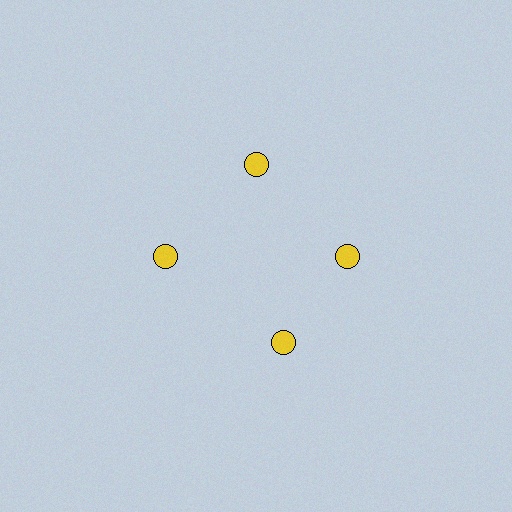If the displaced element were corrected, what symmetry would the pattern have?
It would have 4-fold rotational symmetry — the pattern would map onto itself every 90 degrees.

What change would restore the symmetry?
The symmetry would be restored by rotating it back into even spacing with its neighbors so that all 4 circles sit at equal angles and equal distance from the center.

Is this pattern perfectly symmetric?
No. The 4 yellow circles are arranged in a ring, but one element near the 6 o'clock position is rotated out of alignment along the ring, breaking the 4-fold rotational symmetry.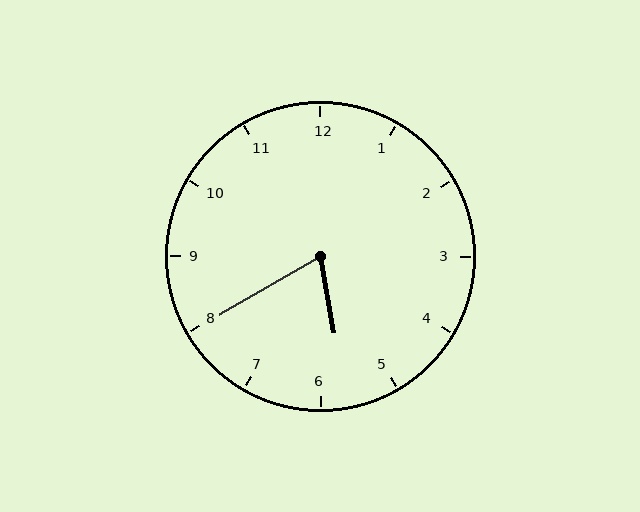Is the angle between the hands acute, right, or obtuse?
It is acute.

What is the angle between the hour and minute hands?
Approximately 70 degrees.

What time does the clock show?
5:40.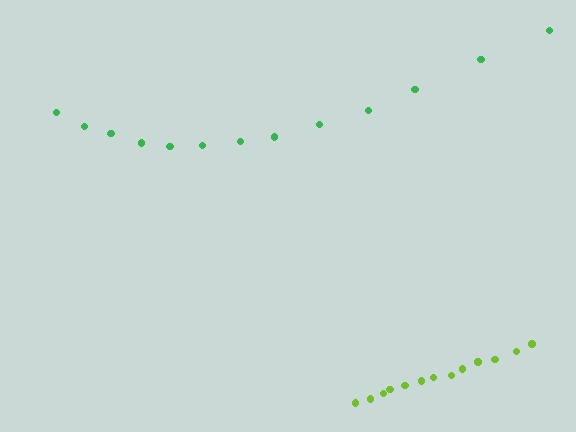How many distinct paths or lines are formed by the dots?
There are 2 distinct paths.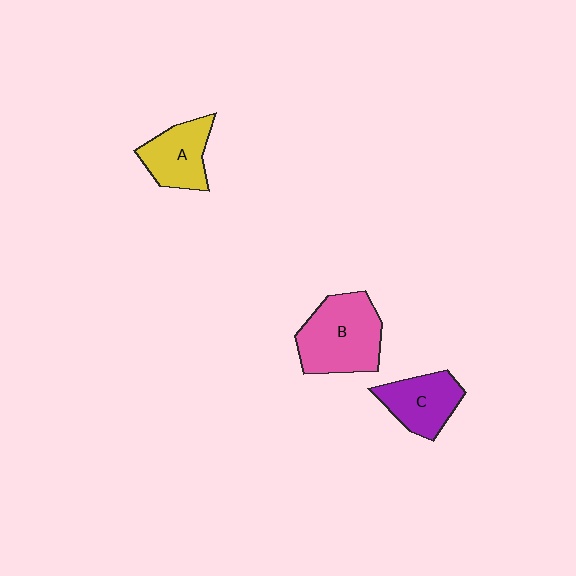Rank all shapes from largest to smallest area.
From largest to smallest: B (pink), C (purple), A (yellow).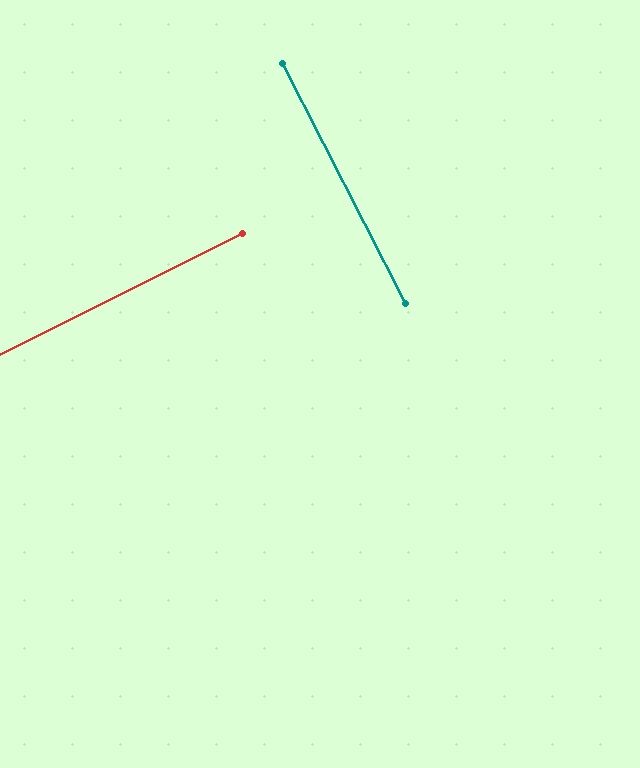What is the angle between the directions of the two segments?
Approximately 89 degrees.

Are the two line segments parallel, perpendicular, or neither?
Perpendicular — they meet at approximately 89°.